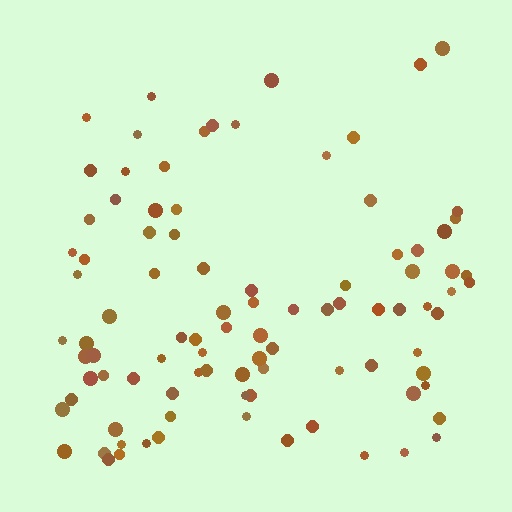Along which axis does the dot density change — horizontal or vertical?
Vertical.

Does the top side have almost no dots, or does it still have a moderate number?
Still a moderate number, just noticeably fewer than the bottom.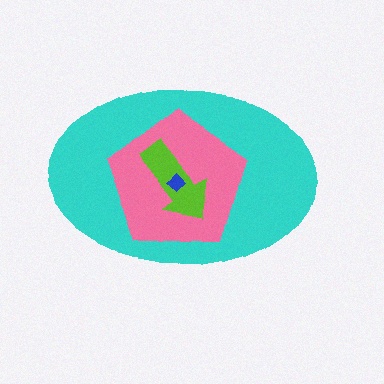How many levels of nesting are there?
4.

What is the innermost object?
The blue diamond.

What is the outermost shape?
The cyan ellipse.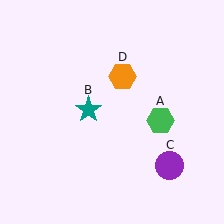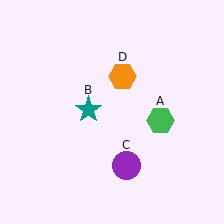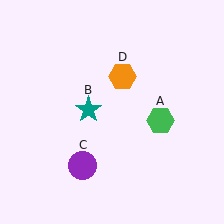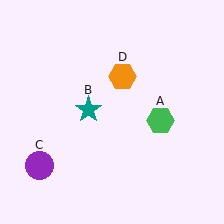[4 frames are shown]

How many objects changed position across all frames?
1 object changed position: purple circle (object C).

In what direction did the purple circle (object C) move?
The purple circle (object C) moved left.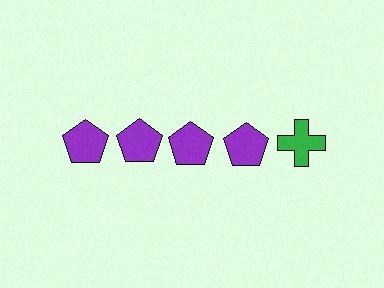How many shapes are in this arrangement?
There are 5 shapes arranged in a grid pattern.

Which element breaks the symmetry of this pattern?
The green cross in the top row, rightmost column breaks the symmetry. All other shapes are purple pentagons.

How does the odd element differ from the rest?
It differs in both color (green instead of purple) and shape (cross instead of pentagon).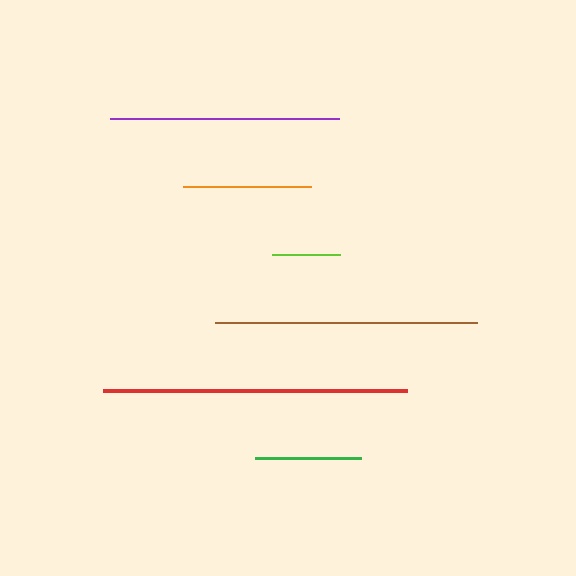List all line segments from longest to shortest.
From longest to shortest: red, brown, purple, orange, green, lime.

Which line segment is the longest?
The red line is the longest at approximately 304 pixels.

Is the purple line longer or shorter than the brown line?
The brown line is longer than the purple line.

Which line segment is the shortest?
The lime line is the shortest at approximately 68 pixels.